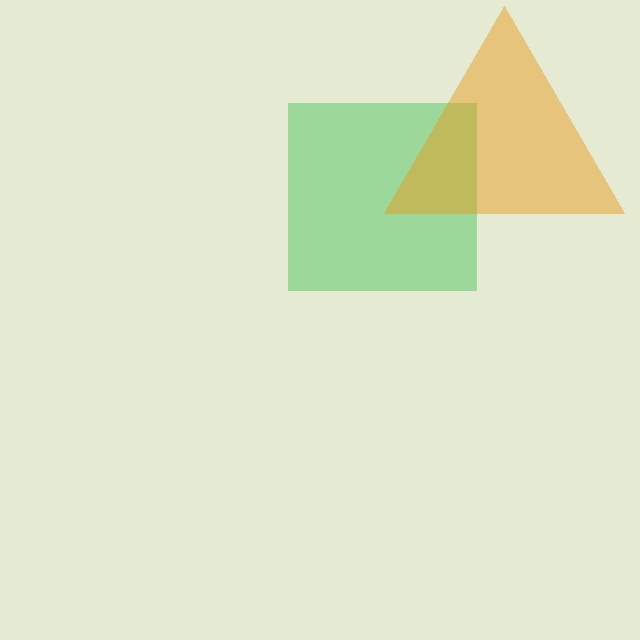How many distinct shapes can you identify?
There are 2 distinct shapes: a green square, an orange triangle.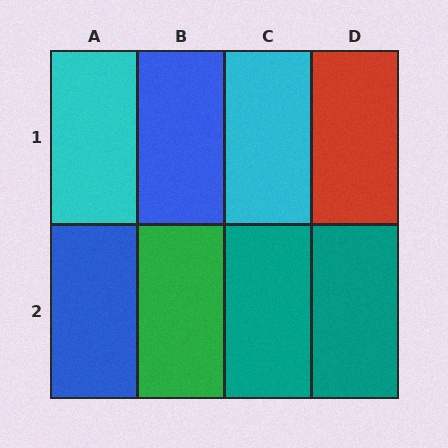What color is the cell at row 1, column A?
Cyan.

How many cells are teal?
2 cells are teal.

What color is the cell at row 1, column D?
Red.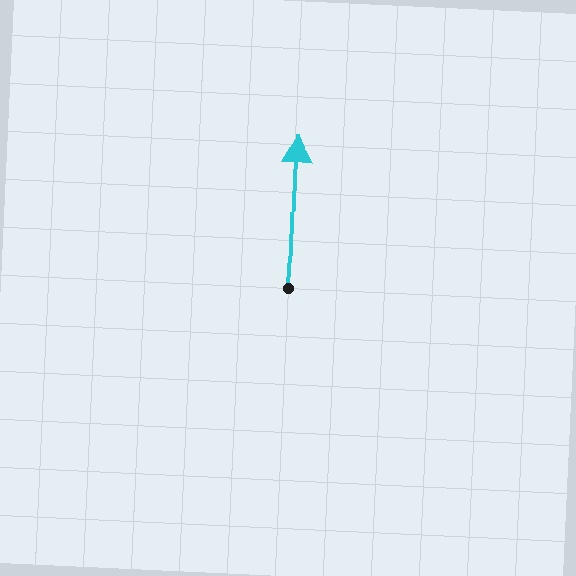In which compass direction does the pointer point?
North.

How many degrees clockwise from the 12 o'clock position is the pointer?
Approximately 1 degrees.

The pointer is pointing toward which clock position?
Roughly 12 o'clock.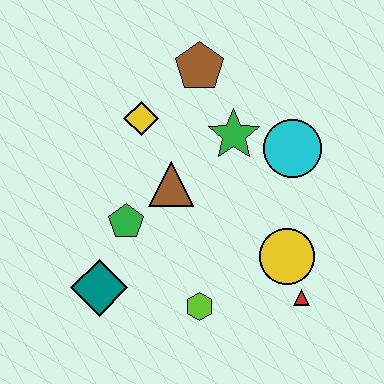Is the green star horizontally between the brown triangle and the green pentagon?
No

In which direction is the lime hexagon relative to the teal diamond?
The lime hexagon is to the right of the teal diamond.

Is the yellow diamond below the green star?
No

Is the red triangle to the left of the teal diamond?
No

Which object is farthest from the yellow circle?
The brown pentagon is farthest from the yellow circle.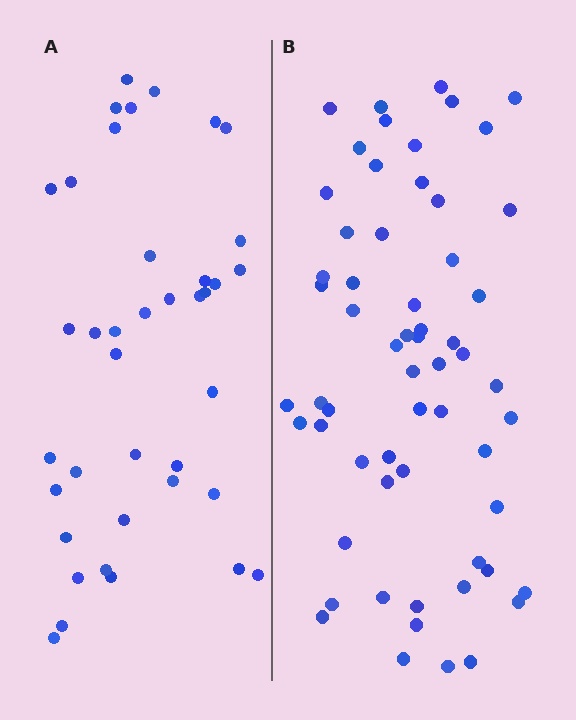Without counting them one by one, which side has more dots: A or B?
Region B (the right region) has more dots.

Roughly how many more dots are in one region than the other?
Region B has approximately 20 more dots than region A.